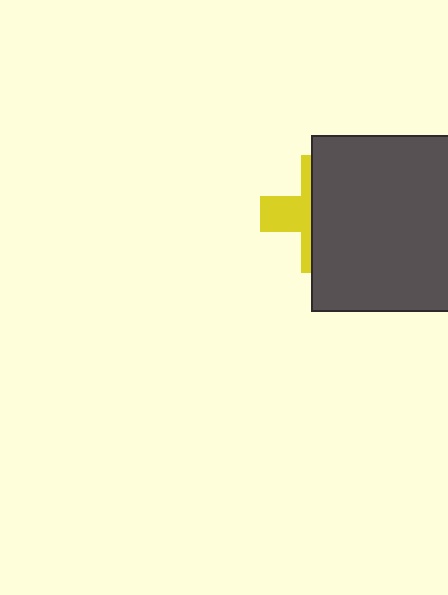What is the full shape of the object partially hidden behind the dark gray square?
The partially hidden object is a yellow cross.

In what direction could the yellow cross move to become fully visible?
The yellow cross could move left. That would shift it out from behind the dark gray square entirely.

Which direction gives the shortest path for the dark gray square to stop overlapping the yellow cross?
Moving right gives the shortest separation.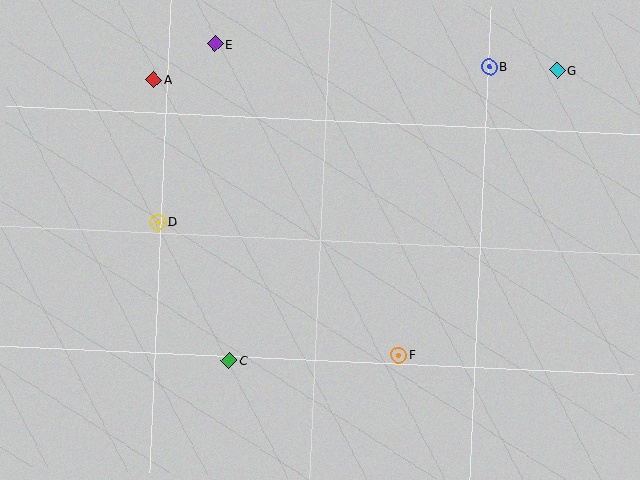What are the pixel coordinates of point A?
Point A is at (154, 80).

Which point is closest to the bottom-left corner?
Point C is closest to the bottom-left corner.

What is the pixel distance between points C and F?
The distance between C and F is 170 pixels.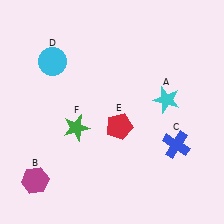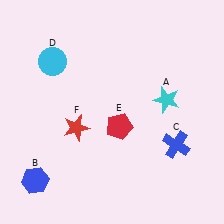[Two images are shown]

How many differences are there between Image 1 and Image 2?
There are 2 differences between the two images.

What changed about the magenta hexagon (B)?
In Image 1, B is magenta. In Image 2, it changed to blue.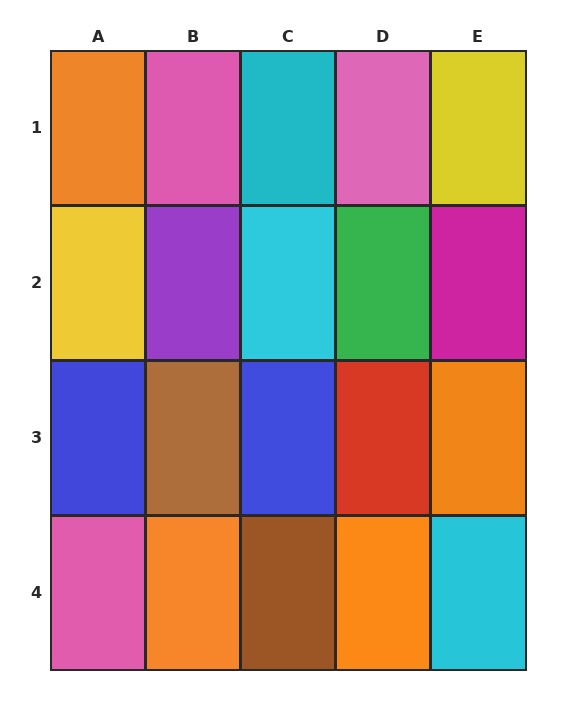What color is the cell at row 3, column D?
Red.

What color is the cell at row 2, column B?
Purple.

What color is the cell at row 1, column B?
Pink.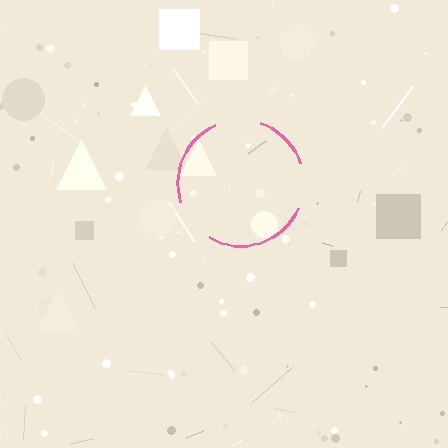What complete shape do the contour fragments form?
The contour fragments form a circle.